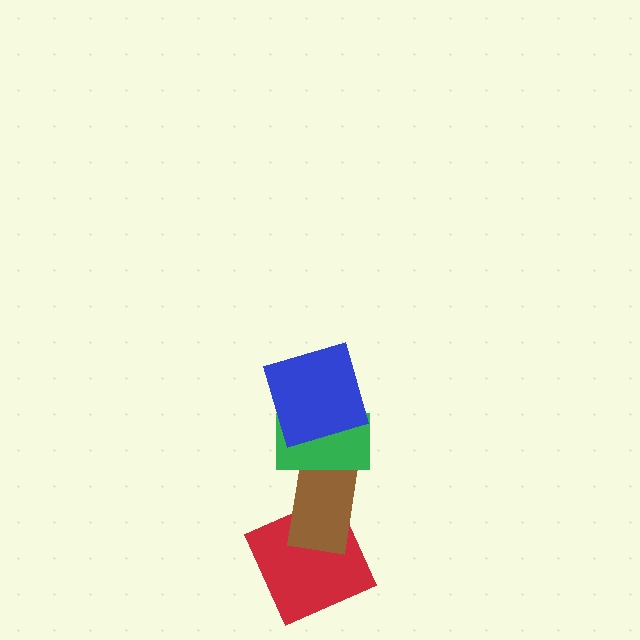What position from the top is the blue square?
The blue square is 1st from the top.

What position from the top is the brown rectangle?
The brown rectangle is 3rd from the top.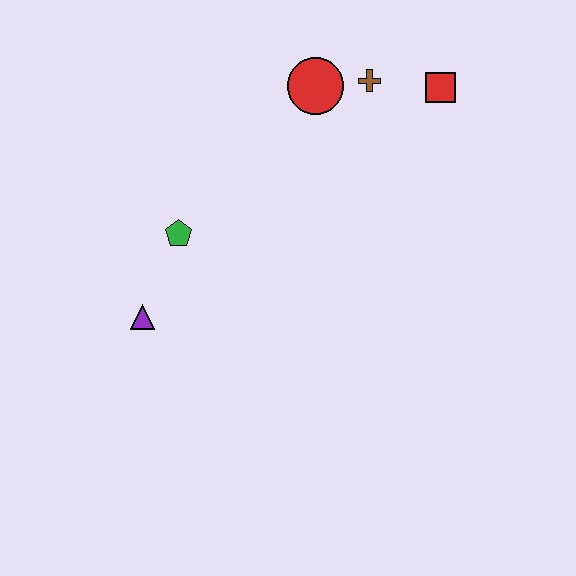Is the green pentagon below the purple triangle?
No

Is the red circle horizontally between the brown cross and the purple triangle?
Yes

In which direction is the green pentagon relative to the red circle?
The green pentagon is below the red circle.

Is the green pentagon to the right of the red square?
No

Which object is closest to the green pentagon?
The purple triangle is closest to the green pentagon.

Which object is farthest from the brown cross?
The purple triangle is farthest from the brown cross.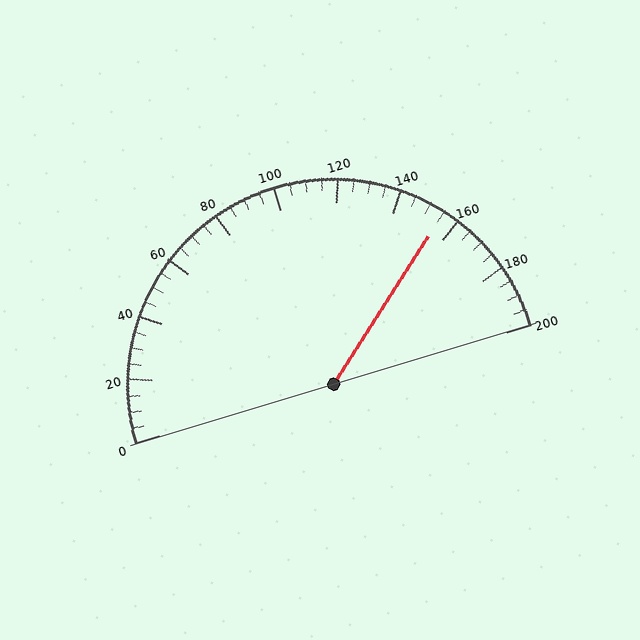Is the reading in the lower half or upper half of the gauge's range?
The reading is in the upper half of the range (0 to 200).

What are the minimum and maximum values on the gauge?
The gauge ranges from 0 to 200.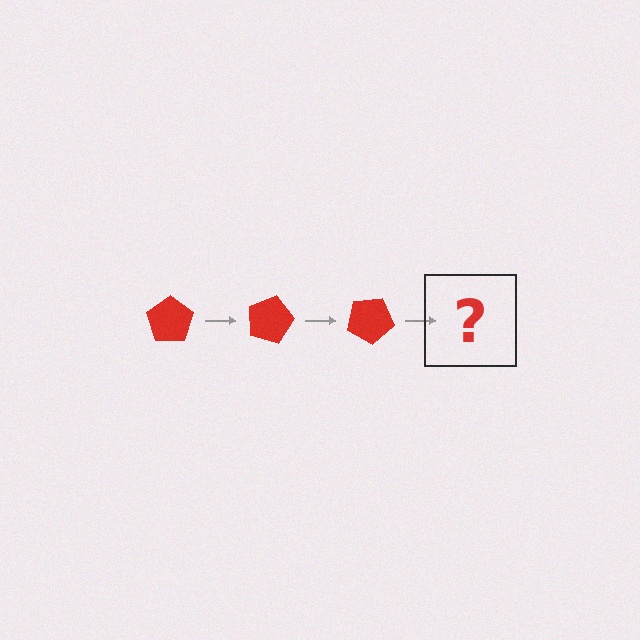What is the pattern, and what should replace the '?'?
The pattern is that the pentagon rotates 15 degrees each step. The '?' should be a red pentagon rotated 45 degrees.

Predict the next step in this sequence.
The next step is a red pentagon rotated 45 degrees.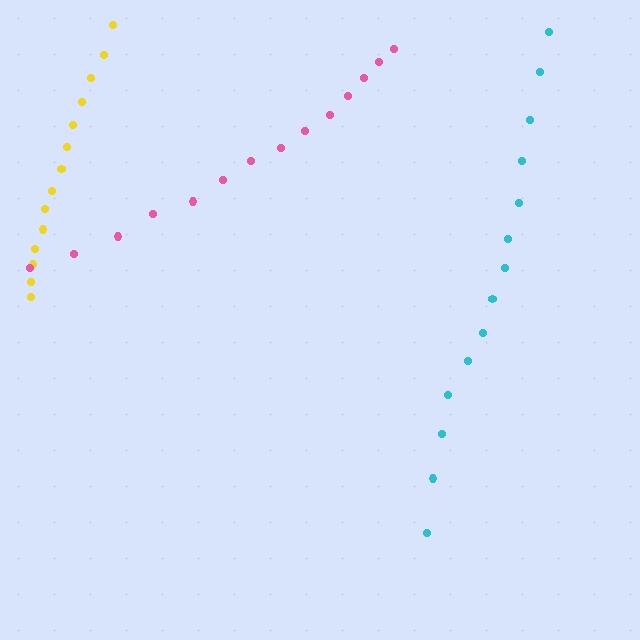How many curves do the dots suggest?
There are 3 distinct paths.